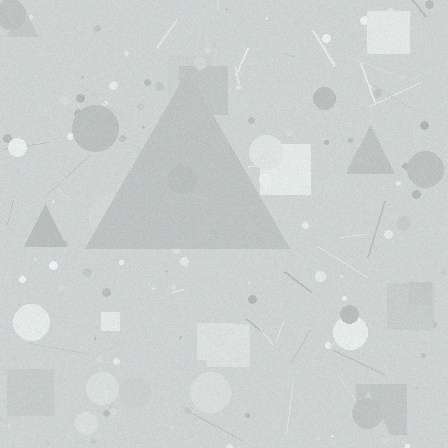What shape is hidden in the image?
A triangle is hidden in the image.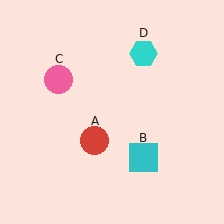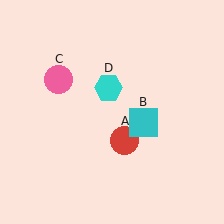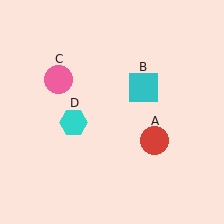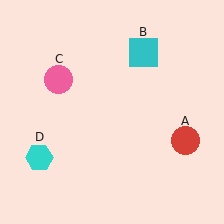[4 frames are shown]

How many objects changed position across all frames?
3 objects changed position: red circle (object A), cyan square (object B), cyan hexagon (object D).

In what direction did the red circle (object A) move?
The red circle (object A) moved right.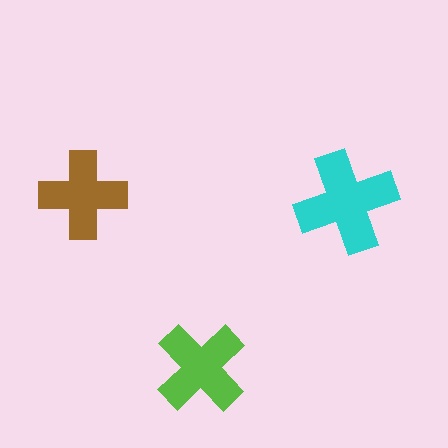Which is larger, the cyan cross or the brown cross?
The cyan one.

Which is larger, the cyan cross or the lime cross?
The cyan one.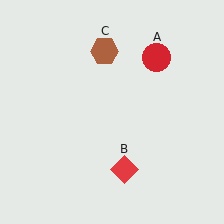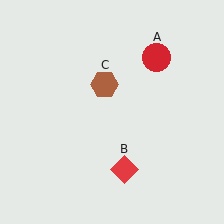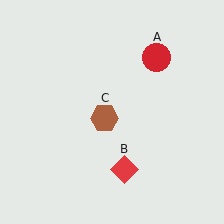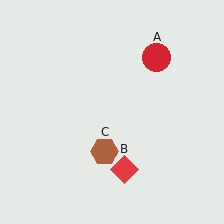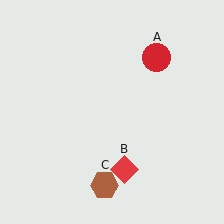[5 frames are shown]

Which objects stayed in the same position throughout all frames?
Red circle (object A) and red diamond (object B) remained stationary.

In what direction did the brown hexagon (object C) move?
The brown hexagon (object C) moved down.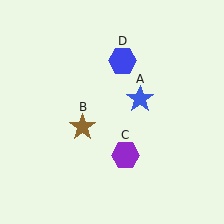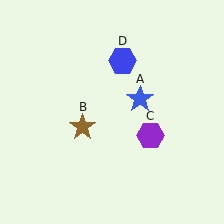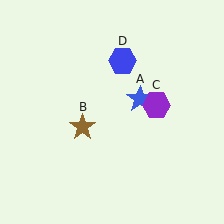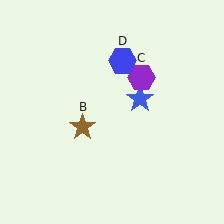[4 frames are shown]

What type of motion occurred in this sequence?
The purple hexagon (object C) rotated counterclockwise around the center of the scene.